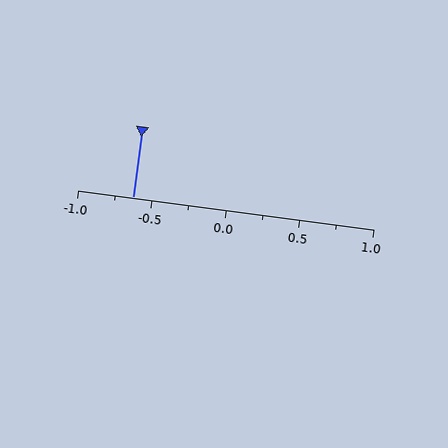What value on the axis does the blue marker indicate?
The marker indicates approximately -0.62.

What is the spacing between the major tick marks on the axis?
The major ticks are spaced 0.5 apart.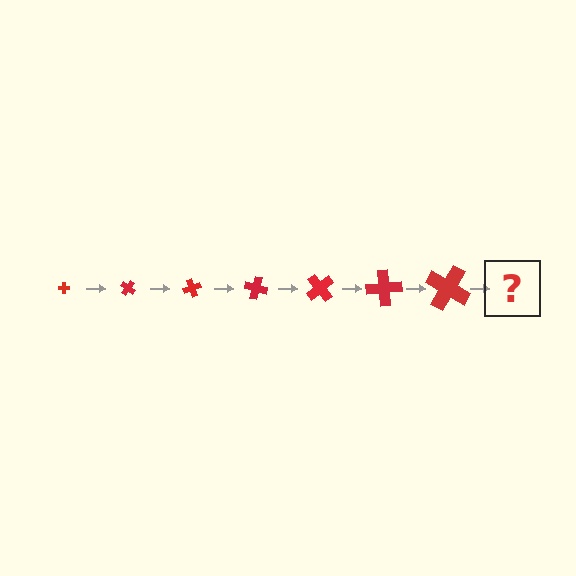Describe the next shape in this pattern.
It should be a cross, larger than the previous one and rotated 245 degrees from the start.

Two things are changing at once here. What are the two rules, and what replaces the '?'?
The two rules are that the cross grows larger each step and it rotates 35 degrees each step. The '?' should be a cross, larger than the previous one and rotated 245 degrees from the start.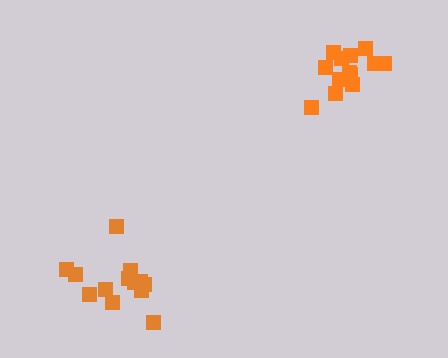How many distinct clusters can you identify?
There are 2 distinct clusters.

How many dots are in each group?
Group 1: 13 dots, Group 2: 13 dots (26 total).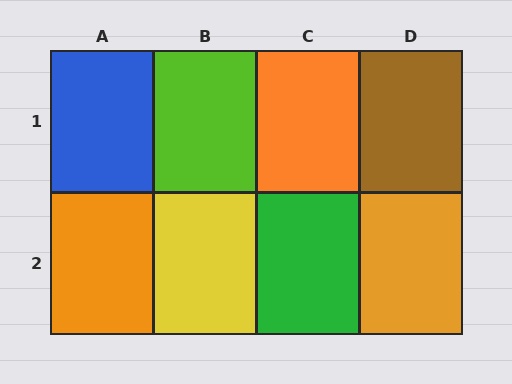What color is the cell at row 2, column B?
Yellow.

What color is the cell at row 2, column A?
Orange.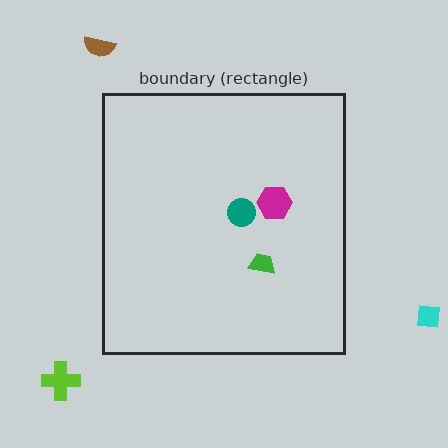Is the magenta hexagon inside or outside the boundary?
Inside.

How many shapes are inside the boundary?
3 inside, 3 outside.